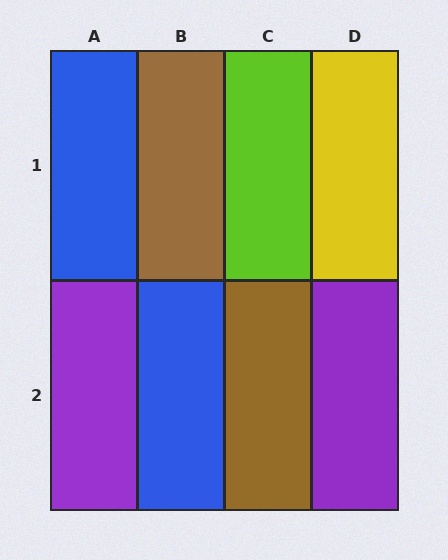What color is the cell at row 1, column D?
Yellow.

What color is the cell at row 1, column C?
Lime.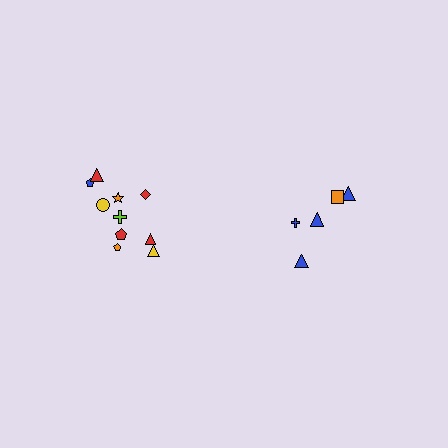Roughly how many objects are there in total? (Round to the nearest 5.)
Roughly 15 objects in total.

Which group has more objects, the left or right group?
The left group.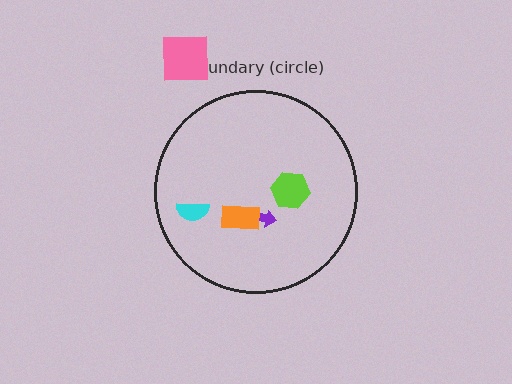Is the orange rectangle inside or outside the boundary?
Inside.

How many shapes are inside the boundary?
4 inside, 1 outside.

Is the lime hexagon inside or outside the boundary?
Inside.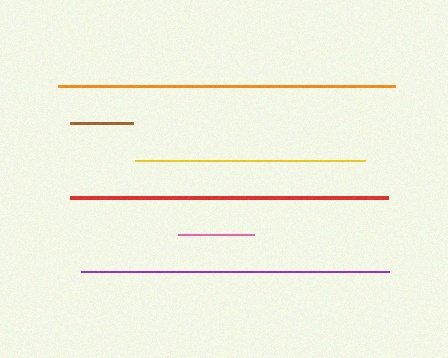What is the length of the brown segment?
The brown segment is approximately 63 pixels long.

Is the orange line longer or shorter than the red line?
The orange line is longer than the red line.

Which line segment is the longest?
The orange line is the longest at approximately 337 pixels.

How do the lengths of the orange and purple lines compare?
The orange and purple lines are approximately the same length.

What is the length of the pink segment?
The pink segment is approximately 76 pixels long.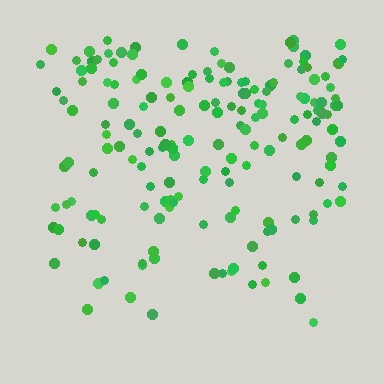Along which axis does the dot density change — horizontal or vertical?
Vertical.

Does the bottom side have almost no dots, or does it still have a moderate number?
Still a moderate number, just noticeably fewer than the top.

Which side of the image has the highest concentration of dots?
The top.